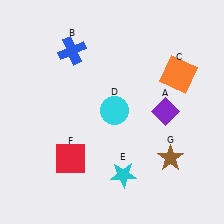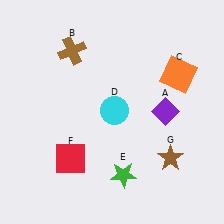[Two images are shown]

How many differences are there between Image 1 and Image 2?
There are 2 differences between the two images.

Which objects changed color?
B changed from blue to brown. E changed from cyan to green.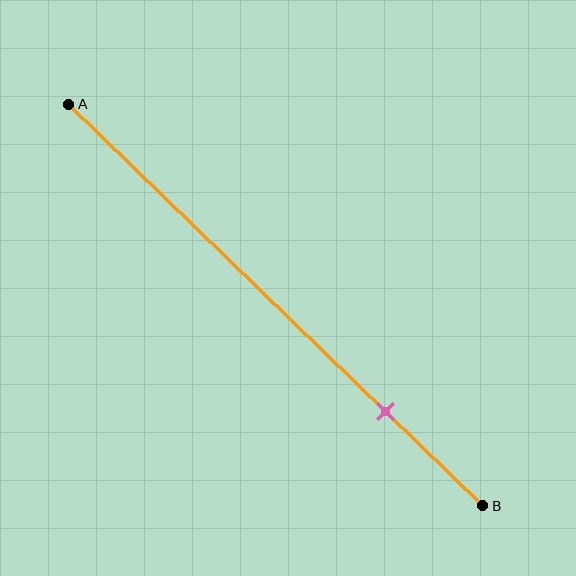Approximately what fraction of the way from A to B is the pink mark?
The pink mark is approximately 75% of the way from A to B.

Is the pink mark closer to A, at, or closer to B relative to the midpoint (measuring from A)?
The pink mark is closer to point B than the midpoint of segment AB.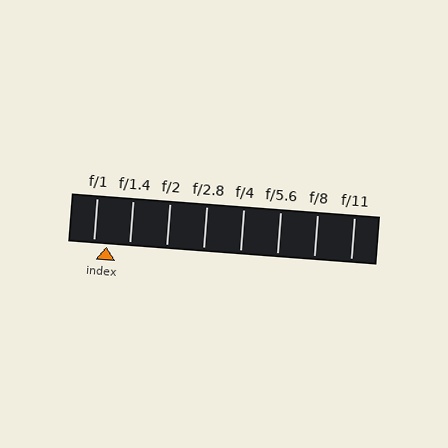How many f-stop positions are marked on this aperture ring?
There are 8 f-stop positions marked.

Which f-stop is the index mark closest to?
The index mark is closest to f/1.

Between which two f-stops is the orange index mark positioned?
The index mark is between f/1 and f/1.4.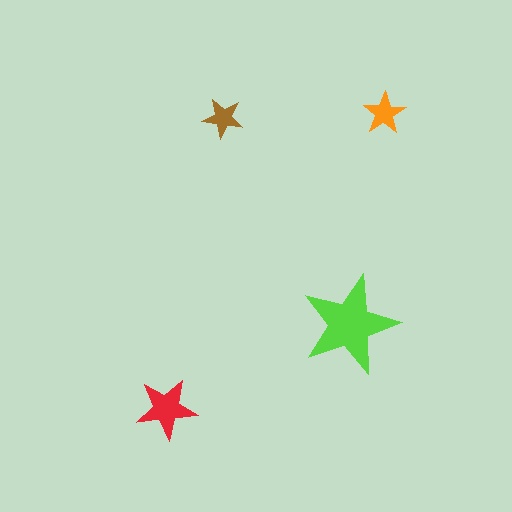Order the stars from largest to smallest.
the lime one, the red one, the orange one, the brown one.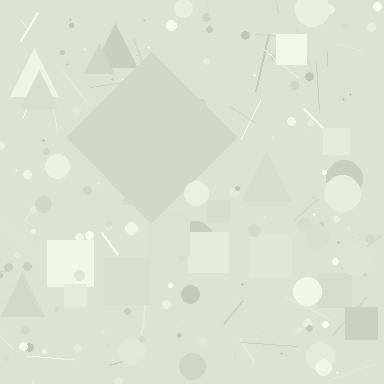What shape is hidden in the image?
A diamond is hidden in the image.